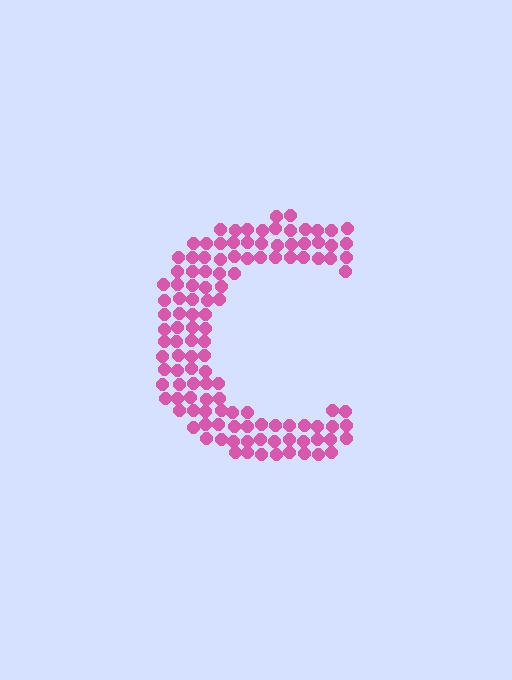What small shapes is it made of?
It is made of small circles.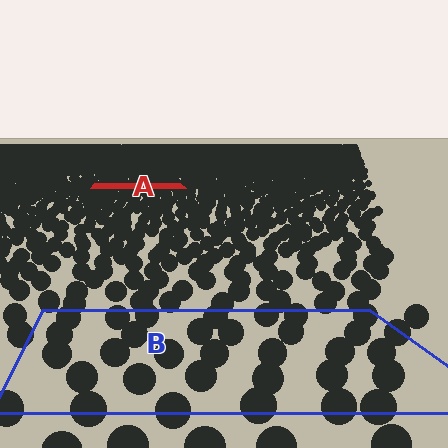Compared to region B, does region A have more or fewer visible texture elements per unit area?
Region A has more texture elements per unit area — they are packed more densely because it is farther away.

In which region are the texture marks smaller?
The texture marks are smaller in region A, because it is farther away.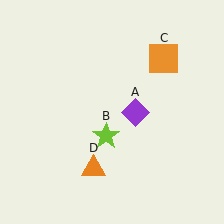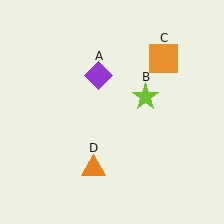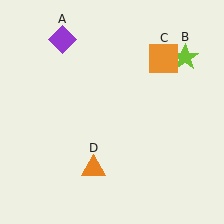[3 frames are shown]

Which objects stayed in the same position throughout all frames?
Orange square (object C) and orange triangle (object D) remained stationary.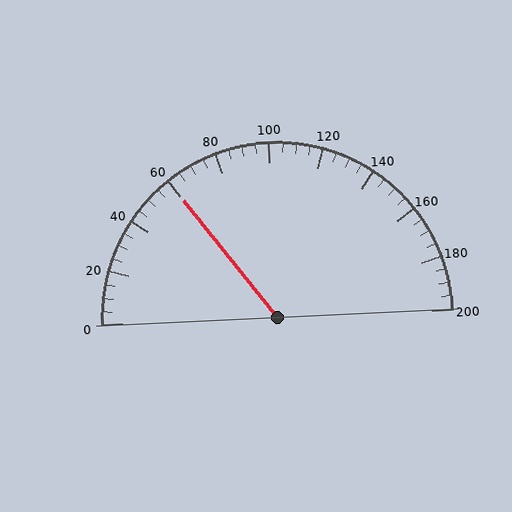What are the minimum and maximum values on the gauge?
The gauge ranges from 0 to 200.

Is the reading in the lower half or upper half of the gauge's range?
The reading is in the lower half of the range (0 to 200).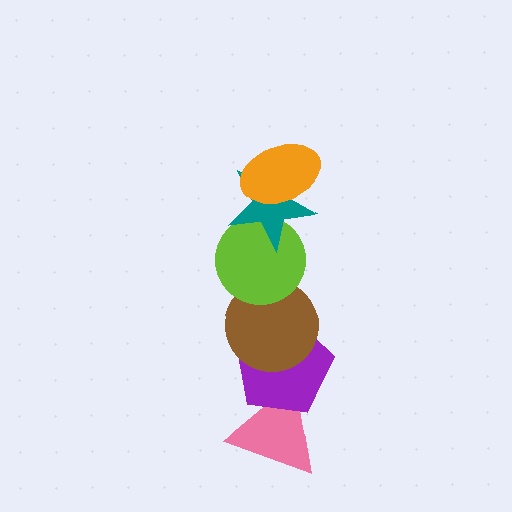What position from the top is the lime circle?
The lime circle is 3rd from the top.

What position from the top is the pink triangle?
The pink triangle is 6th from the top.